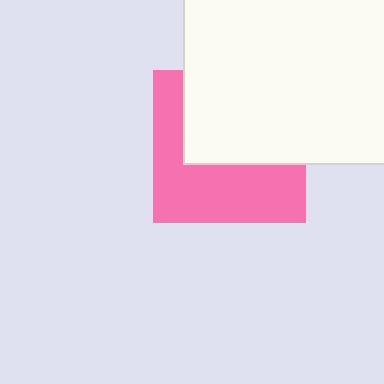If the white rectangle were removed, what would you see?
You would see the complete pink square.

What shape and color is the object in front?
The object in front is a white rectangle.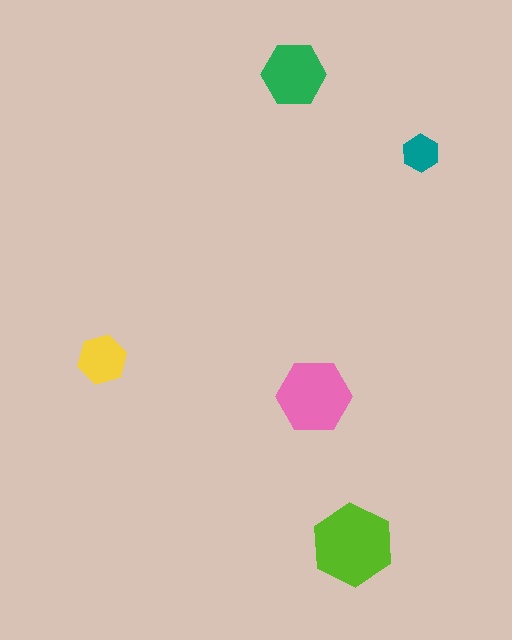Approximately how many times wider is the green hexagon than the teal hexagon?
About 1.5 times wider.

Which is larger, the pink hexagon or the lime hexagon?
The lime one.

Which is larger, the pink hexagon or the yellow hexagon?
The pink one.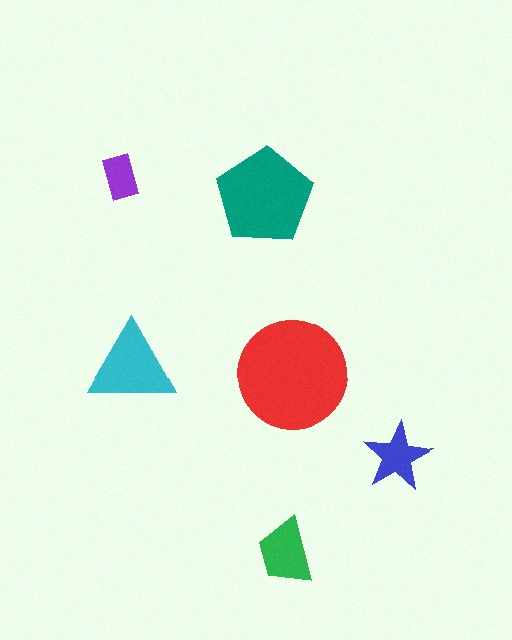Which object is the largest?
The red circle.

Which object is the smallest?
The purple rectangle.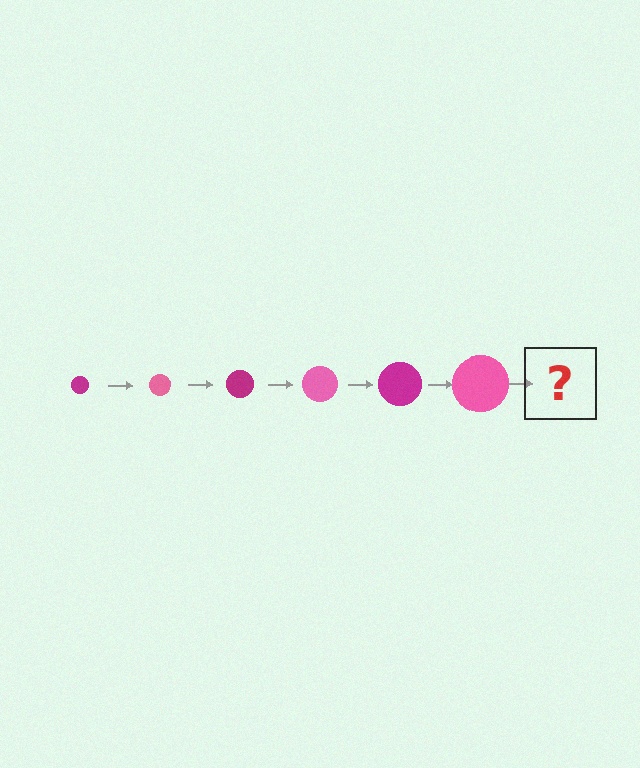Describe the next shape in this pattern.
It should be a magenta circle, larger than the previous one.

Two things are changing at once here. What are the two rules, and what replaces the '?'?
The two rules are that the circle grows larger each step and the color cycles through magenta and pink. The '?' should be a magenta circle, larger than the previous one.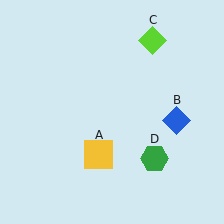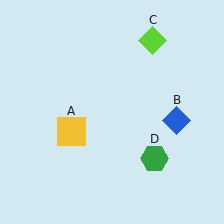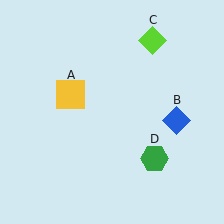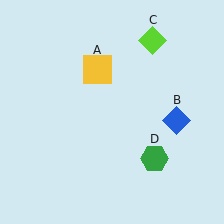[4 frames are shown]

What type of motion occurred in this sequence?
The yellow square (object A) rotated clockwise around the center of the scene.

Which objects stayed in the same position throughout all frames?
Blue diamond (object B) and lime diamond (object C) and green hexagon (object D) remained stationary.